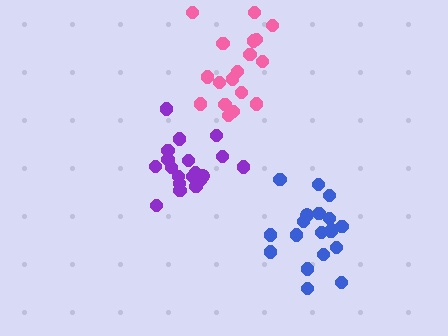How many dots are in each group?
Group 1: 19 dots, Group 2: 19 dots, Group 3: 18 dots (56 total).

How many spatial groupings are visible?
There are 3 spatial groupings.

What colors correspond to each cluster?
The clusters are colored: purple, blue, pink.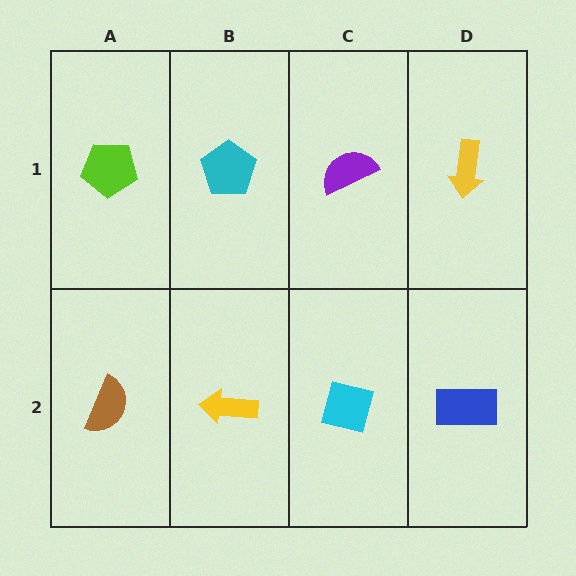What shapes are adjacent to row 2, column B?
A cyan pentagon (row 1, column B), a brown semicircle (row 2, column A), a cyan square (row 2, column C).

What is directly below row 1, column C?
A cyan square.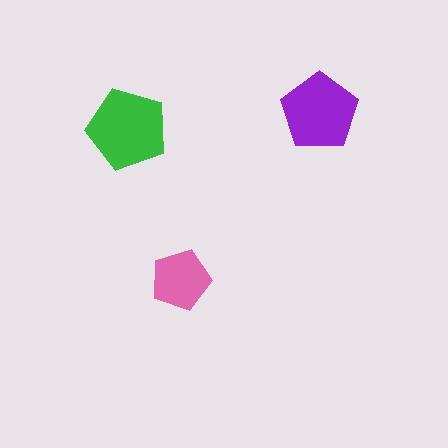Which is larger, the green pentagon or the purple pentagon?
The green one.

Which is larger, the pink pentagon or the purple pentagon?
The purple one.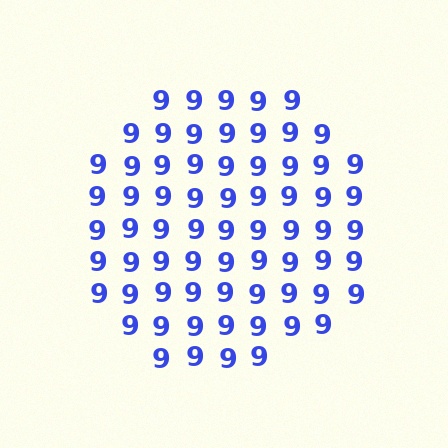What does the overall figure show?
The overall figure shows a circle.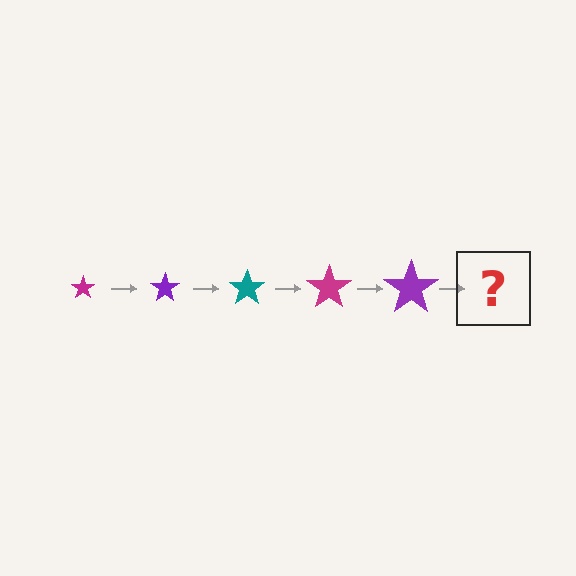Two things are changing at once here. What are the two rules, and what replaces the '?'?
The two rules are that the star grows larger each step and the color cycles through magenta, purple, and teal. The '?' should be a teal star, larger than the previous one.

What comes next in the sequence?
The next element should be a teal star, larger than the previous one.